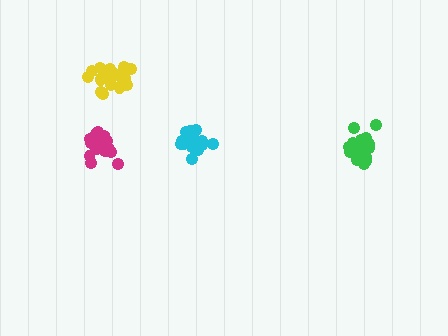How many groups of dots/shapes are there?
There are 4 groups.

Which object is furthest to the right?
The green cluster is rightmost.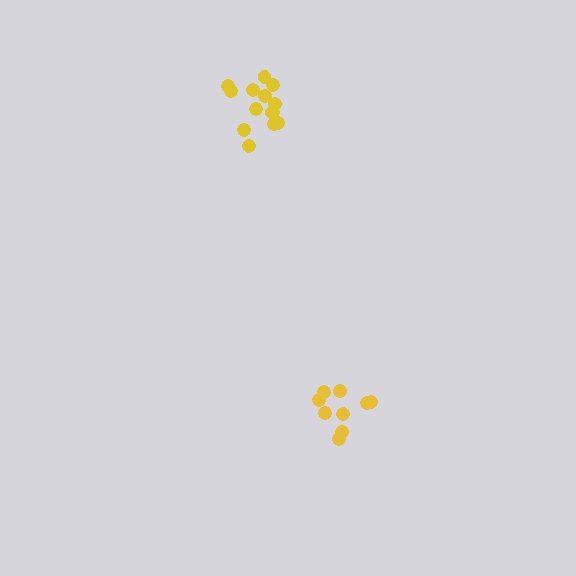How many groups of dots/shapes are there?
There are 2 groups.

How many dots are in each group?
Group 1: 9 dots, Group 2: 14 dots (23 total).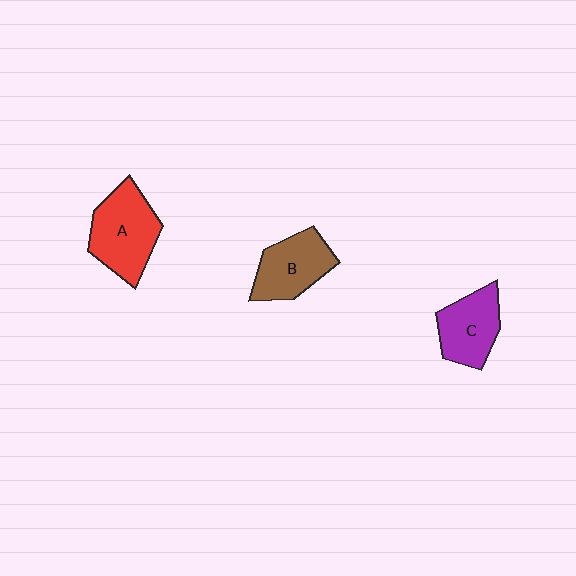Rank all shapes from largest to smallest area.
From largest to smallest: A (red), B (brown), C (purple).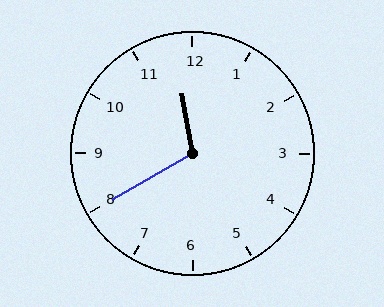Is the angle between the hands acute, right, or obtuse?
It is obtuse.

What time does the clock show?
11:40.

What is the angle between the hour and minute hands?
Approximately 110 degrees.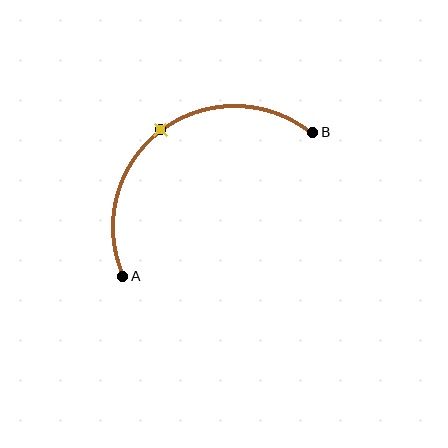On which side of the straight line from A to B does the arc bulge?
The arc bulges above and to the left of the straight line connecting A and B.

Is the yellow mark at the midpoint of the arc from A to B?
Yes. The yellow mark lies on the arc at equal arc-length from both A and B — it is the arc midpoint.